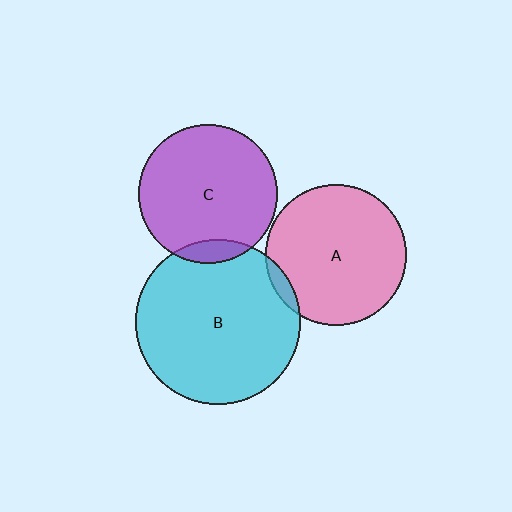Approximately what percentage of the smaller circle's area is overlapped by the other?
Approximately 5%.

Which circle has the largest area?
Circle B (cyan).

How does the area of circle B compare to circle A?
Approximately 1.4 times.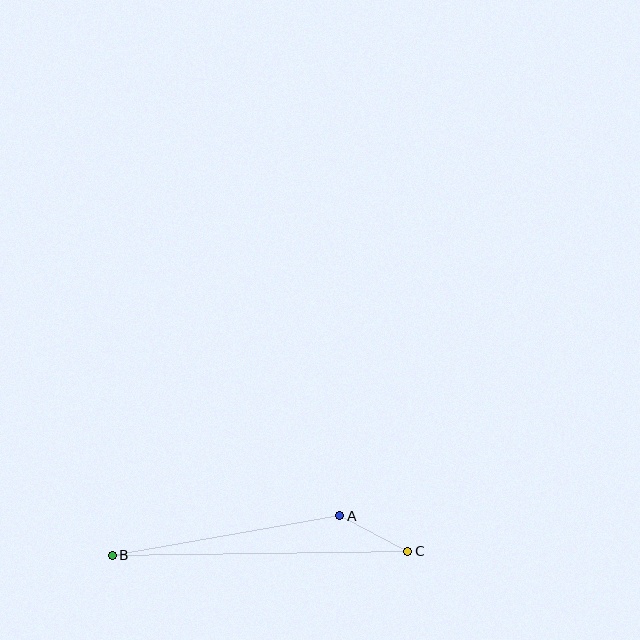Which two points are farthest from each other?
Points B and C are farthest from each other.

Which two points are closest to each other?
Points A and C are closest to each other.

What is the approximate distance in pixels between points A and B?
The distance between A and B is approximately 231 pixels.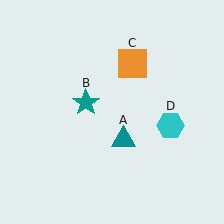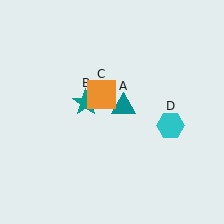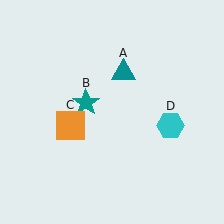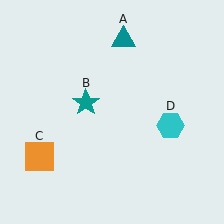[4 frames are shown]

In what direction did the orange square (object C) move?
The orange square (object C) moved down and to the left.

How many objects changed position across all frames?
2 objects changed position: teal triangle (object A), orange square (object C).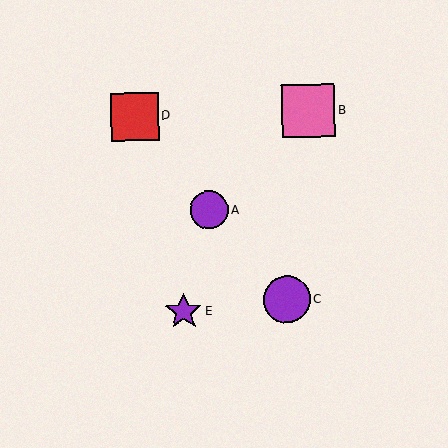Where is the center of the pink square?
The center of the pink square is at (308, 111).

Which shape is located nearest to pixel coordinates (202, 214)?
The purple circle (labeled A) at (209, 210) is nearest to that location.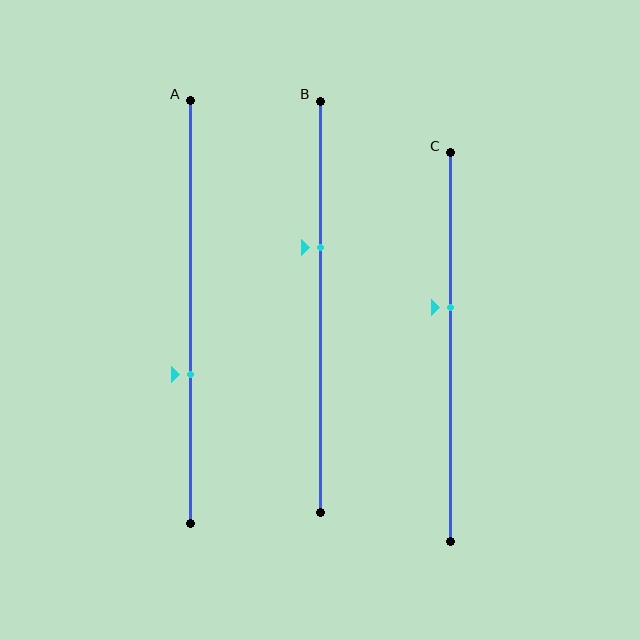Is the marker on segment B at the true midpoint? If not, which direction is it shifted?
No, the marker on segment B is shifted upward by about 15% of the segment length.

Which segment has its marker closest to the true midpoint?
Segment C has its marker closest to the true midpoint.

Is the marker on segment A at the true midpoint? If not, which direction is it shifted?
No, the marker on segment A is shifted downward by about 15% of the segment length.